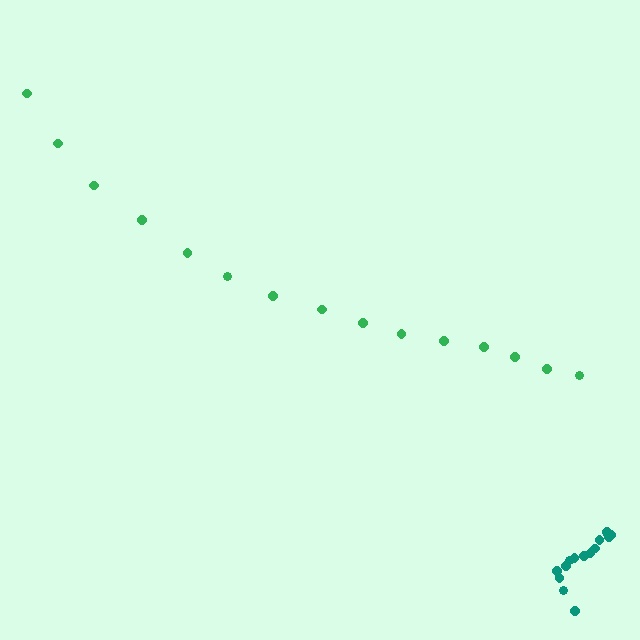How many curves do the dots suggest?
There are 2 distinct paths.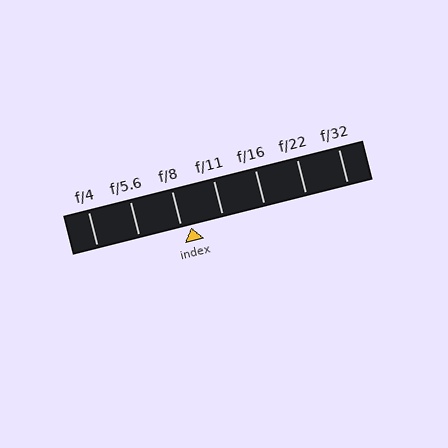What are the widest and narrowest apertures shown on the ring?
The widest aperture shown is f/4 and the narrowest is f/32.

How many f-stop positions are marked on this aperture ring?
There are 7 f-stop positions marked.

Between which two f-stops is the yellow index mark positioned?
The index mark is between f/8 and f/11.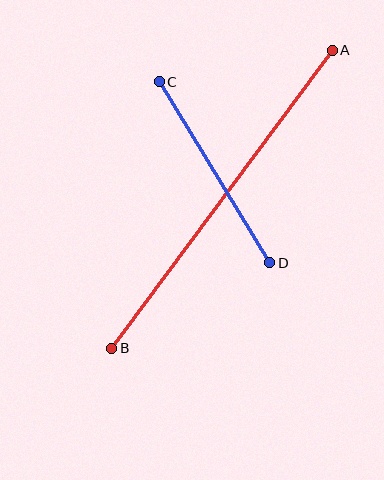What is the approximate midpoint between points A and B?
The midpoint is at approximately (222, 199) pixels.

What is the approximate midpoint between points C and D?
The midpoint is at approximately (214, 172) pixels.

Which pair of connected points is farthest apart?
Points A and B are farthest apart.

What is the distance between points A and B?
The distance is approximately 371 pixels.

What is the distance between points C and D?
The distance is approximately 212 pixels.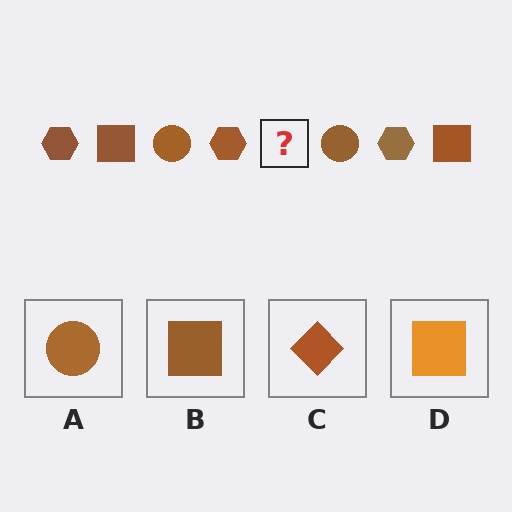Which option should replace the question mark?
Option B.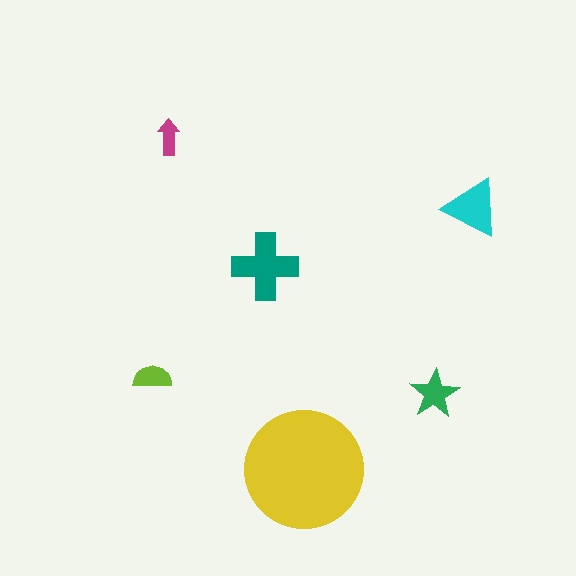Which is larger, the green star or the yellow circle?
The yellow circle.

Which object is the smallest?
The magenta arrow.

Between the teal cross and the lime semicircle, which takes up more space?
The teal cross.